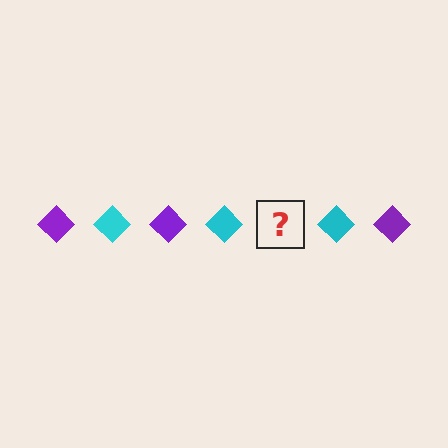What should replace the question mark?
The question mark should be replaced with a purple diamond.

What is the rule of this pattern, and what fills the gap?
The rule is that the pattern cycles through purple, cyan diamonds. The gap should be filled with a purple diamond.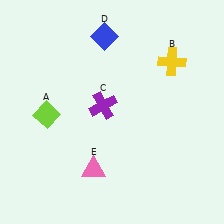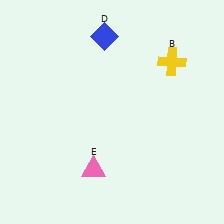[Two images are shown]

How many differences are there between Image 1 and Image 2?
There are 2 differences between the two images.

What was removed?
The purple cross (C), the lime diamond (A) were removed in Image 2.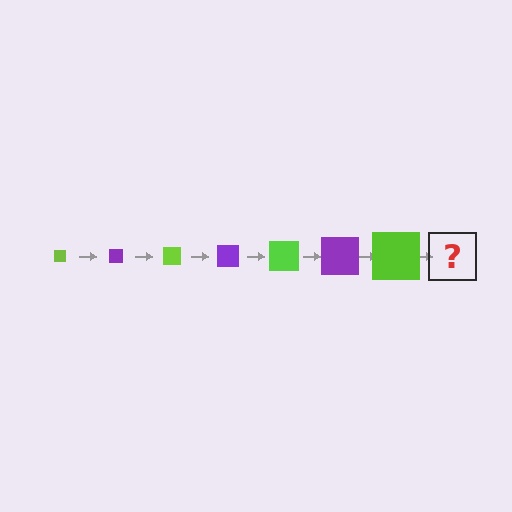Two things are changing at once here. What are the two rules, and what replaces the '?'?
The two rules are that the square grows larger each step and the color cycles through lime and purple. The '?' should be a purple square, larger than the previous one.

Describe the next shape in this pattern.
It should be a purple square, larger than the previous one.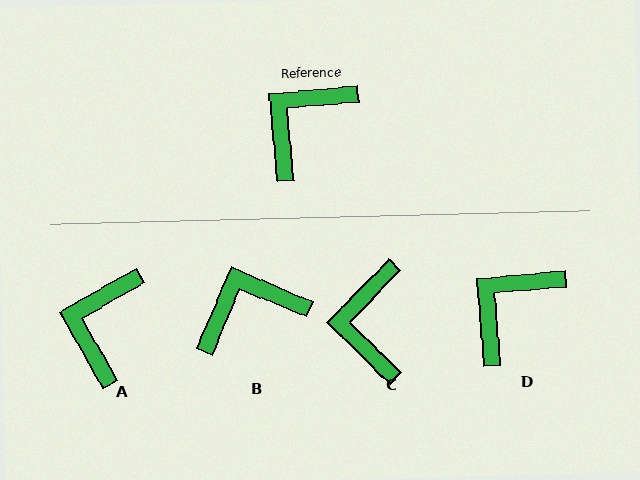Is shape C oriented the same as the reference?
No, it is off by about 41 degrees.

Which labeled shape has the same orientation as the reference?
D.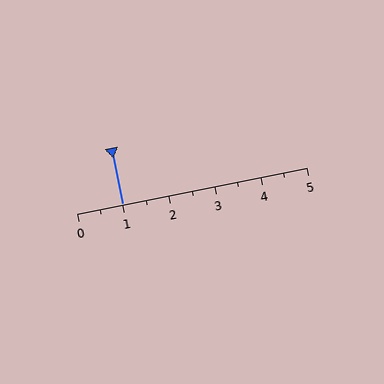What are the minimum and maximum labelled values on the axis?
The axis runs from 0 to 5.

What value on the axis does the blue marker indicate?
The marker indicates approximately 1.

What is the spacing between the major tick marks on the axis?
The major ticks are spaced 1 apart.